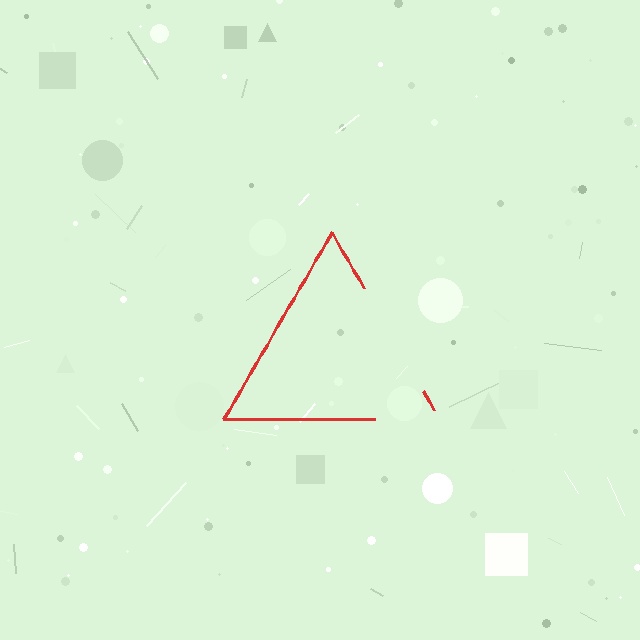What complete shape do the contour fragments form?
The contour fragments form a triangle.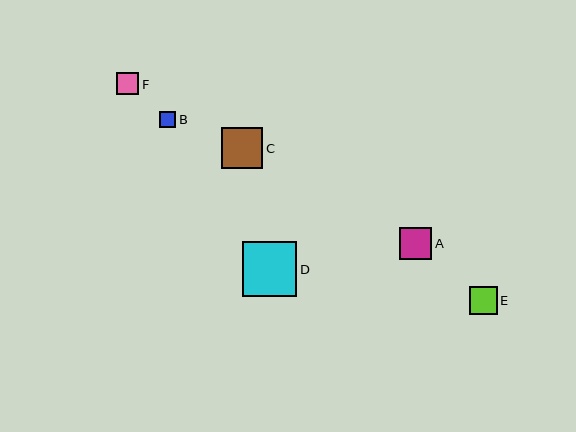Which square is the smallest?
Square B is the smallest with a size of approximately 16 pixels.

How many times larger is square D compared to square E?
Square D is approximately 1.9 times the size of square E.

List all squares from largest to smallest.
From largest to smallest: D, C, A, E, F, B.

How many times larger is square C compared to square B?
Square C is approximately 2.6 times the size of square B.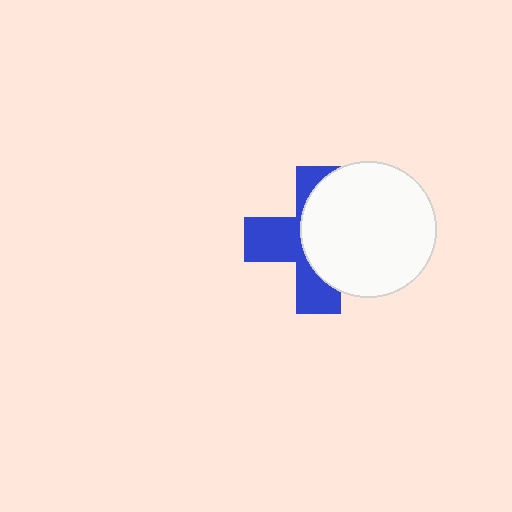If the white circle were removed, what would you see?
You would see the complete blue cross.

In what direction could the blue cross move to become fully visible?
The blue cross could move left. That would shift it out from behind the white circle entirely.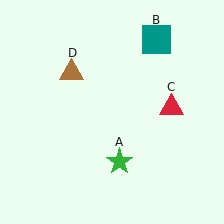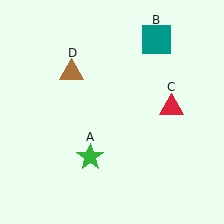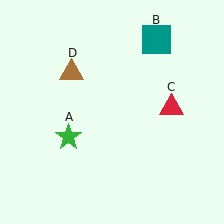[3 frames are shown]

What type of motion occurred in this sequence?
The green star (object A) rotated clockwise around the center of the scene.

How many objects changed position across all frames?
1 object changed position: green star (object A).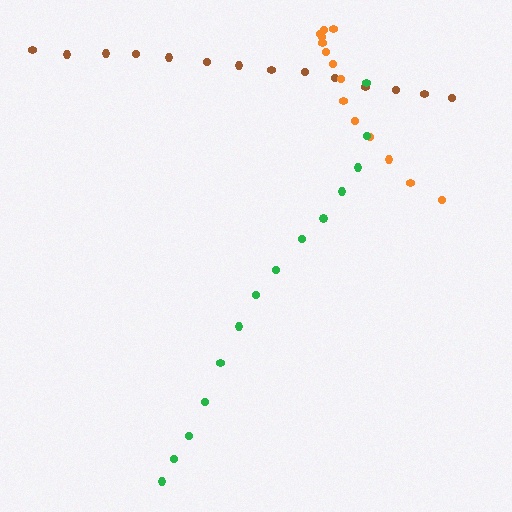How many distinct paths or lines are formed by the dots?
There are 3 distinct paths.